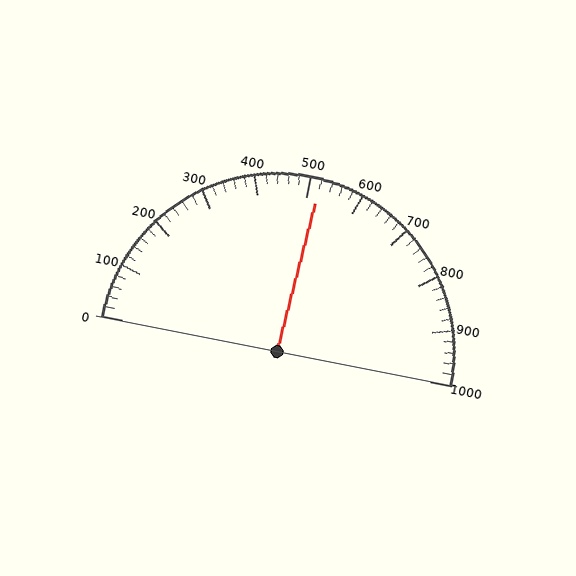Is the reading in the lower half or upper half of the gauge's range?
The reading is in the upper half of the range (0 to 1000).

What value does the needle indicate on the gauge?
The needle indicates approximately 520.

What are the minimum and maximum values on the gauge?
The gauge ranges from 0 to 1000.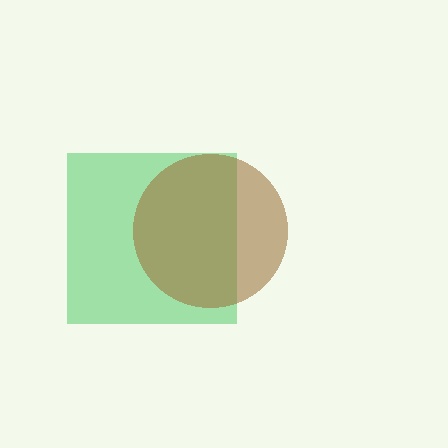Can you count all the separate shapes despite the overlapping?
Yes, there are 2 separate shapes.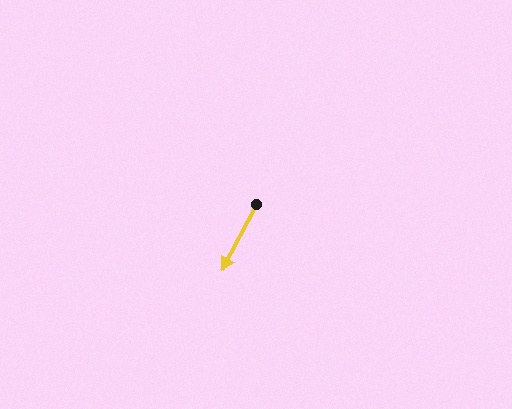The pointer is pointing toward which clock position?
Roughly 7 o'clock.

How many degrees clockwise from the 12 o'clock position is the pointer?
Approximately 207 degrees.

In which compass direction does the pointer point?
Southwest.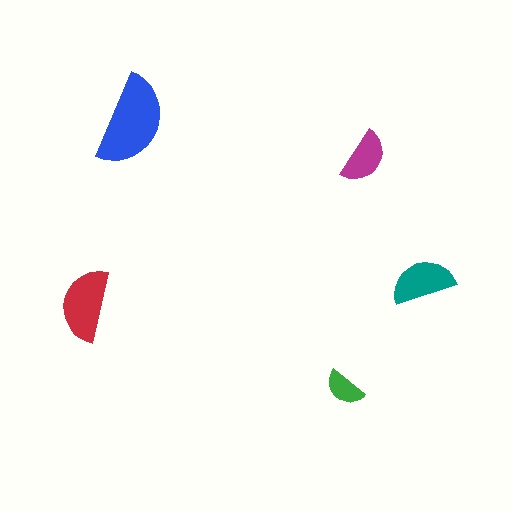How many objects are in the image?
There are 5 objects in the image.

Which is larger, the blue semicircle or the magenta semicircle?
The blue one.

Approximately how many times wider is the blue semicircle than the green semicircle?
About 2.5 times wider.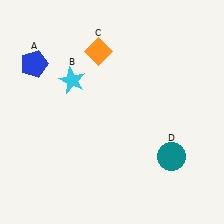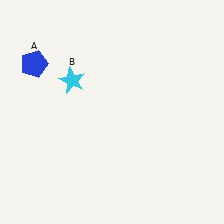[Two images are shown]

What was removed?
The teal circle (D), the orange diamond (C) were removed in Image 2.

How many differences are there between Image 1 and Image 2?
There are 2 differences between the two images.